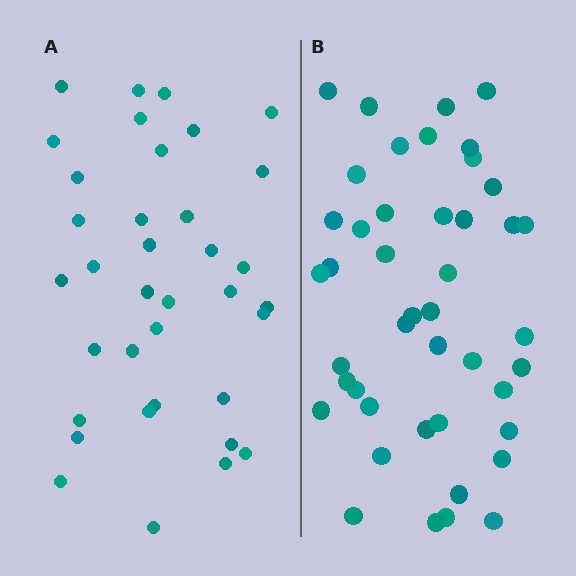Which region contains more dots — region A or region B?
Region B (the right region) has more dots.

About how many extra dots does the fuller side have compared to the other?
Region B has roughly 8 or so more dots than region A.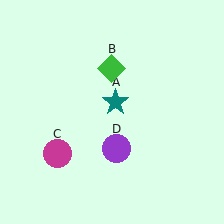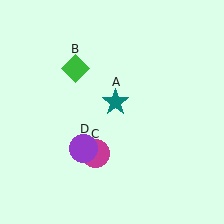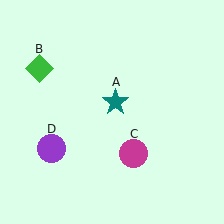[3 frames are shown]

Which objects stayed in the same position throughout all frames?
Teal star (object A) remained stationary.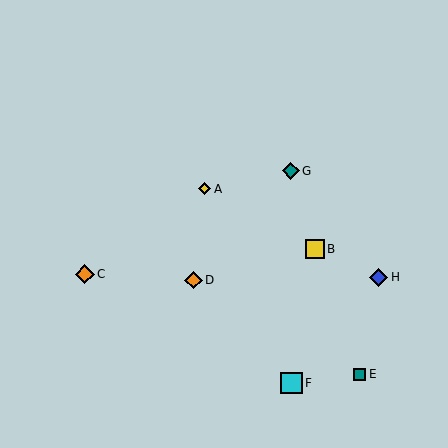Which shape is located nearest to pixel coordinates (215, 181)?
The yellow diamond (labeled A) at (204, 189) is nearest to that location.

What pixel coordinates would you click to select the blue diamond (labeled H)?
Click at (378, 277) to select the blue diamond H.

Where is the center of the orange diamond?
The center of the orange diamond is at (193, 280).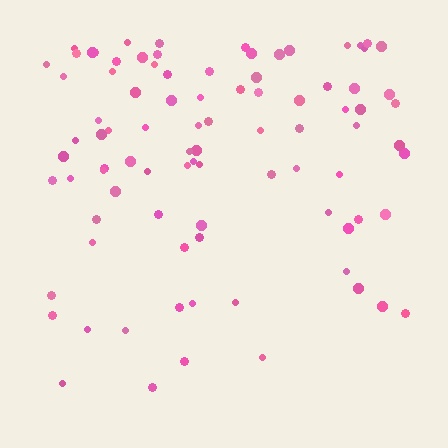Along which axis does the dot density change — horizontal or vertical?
Vertical.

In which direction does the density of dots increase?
From bottom to top, with the top side densest.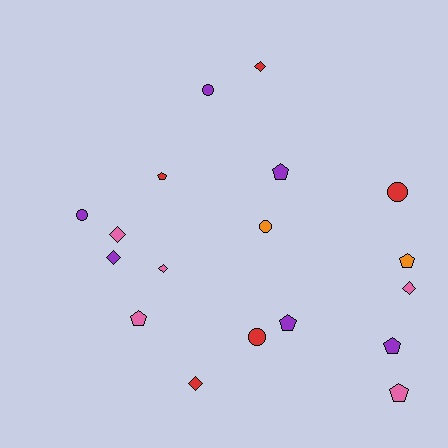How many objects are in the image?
There are 18 objects.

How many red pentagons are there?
There is 1 red pentagon.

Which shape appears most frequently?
Pentagon, with 7 objects.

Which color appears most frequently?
Purple, with 6 objects.